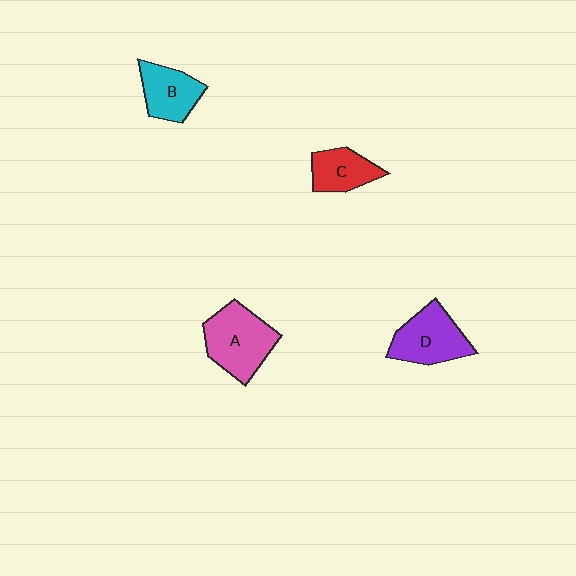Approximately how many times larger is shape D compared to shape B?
Approximately 1.3 times.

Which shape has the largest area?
Shape A (pink).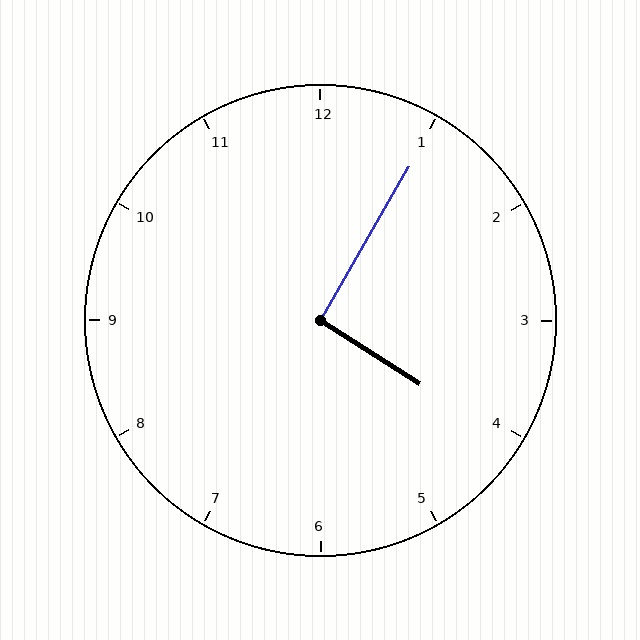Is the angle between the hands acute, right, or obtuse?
It is right.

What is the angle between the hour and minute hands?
Approximately 92 degrees.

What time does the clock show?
4:05.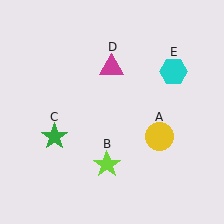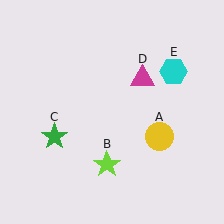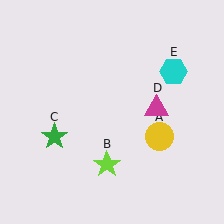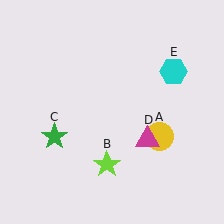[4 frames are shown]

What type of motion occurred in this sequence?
The magenta triangle (object D) rotated clockwise around the center of the scene.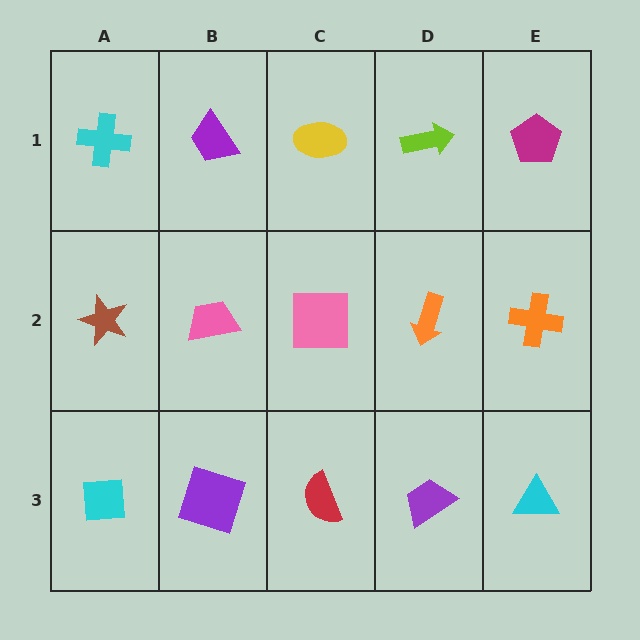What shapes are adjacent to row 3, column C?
A pink square (row 2, column C), a purple square (row 3, column B), a purple trapezoid (row 3, column D).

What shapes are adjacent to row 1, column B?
A pink trapezoid (row 2, column B), a cyan cross (row 1, column A), a yellow ellipse (row 1, column C).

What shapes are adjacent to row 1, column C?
A pink square (row 2, column C), a purple trapezoid (row 1, column B), a lime arrow (row 1, column D).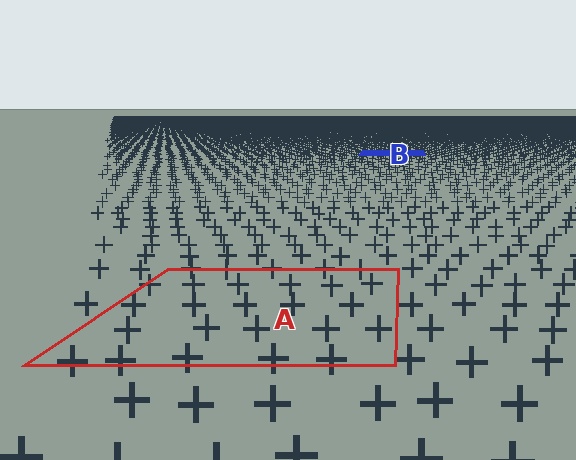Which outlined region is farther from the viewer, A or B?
Region B is farther from the viewer — the texture elements inside it appear smaller and more densely packed.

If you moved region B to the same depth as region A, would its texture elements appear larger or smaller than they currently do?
They would appear larger. At a closer depth, the same texture elements are projected at a bigger on-screen size.